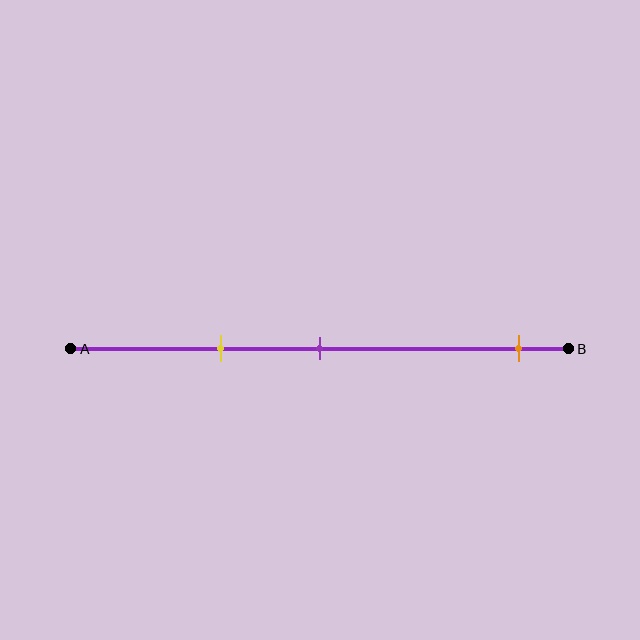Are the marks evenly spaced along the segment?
No, the marks are not evenly spaced.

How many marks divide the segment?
There are 3 marks dividing the segment.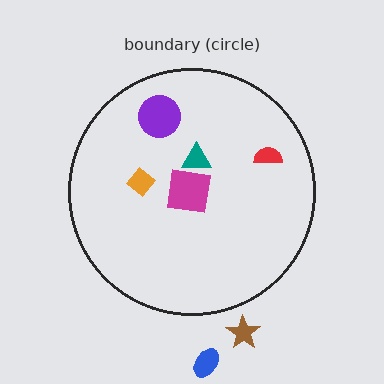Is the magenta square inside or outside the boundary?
Inside.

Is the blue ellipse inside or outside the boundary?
Outside.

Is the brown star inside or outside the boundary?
Outside.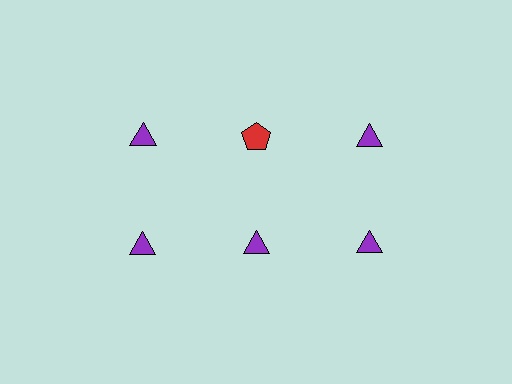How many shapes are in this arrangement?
There are 6 shapes arranged in a grid pattern.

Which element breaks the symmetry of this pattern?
The red pentagon in the top row, second from left column breaks the symmetry. All other shapes are purple triangles.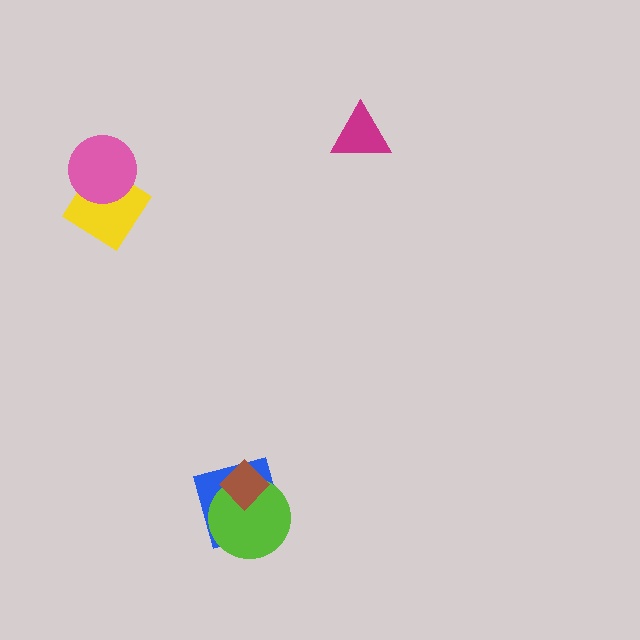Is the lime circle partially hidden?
Yes, it is partially covered by another shape.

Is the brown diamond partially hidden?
No, no other shape covers it.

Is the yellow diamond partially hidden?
Yes, it is partially covered by another shape.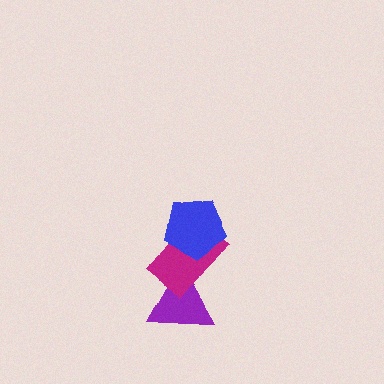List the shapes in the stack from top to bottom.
From top to bottom: the blue pentagon, the magenta rectangle, the purple triangle.